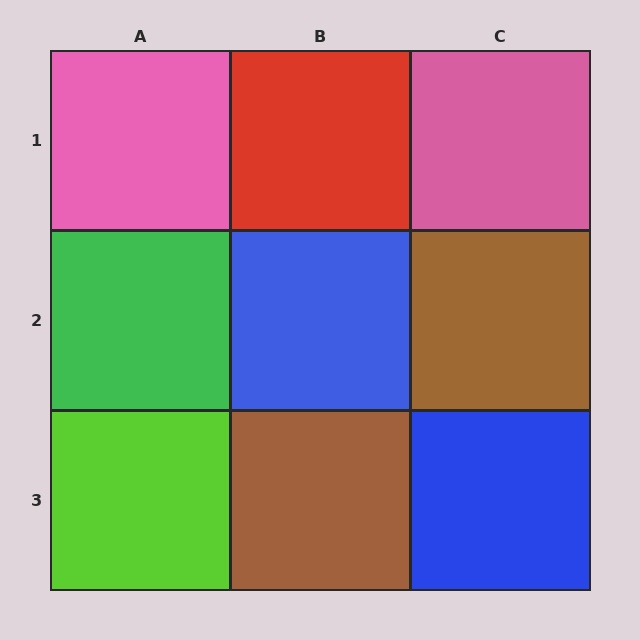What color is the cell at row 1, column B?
Red.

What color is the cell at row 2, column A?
Green.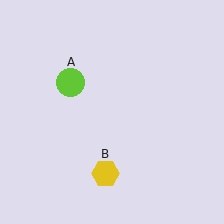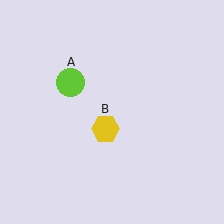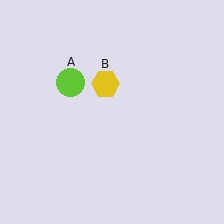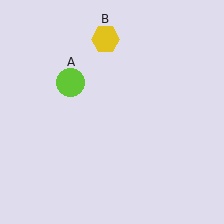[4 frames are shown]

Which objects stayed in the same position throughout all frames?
Lime circle (object A) remained stationary.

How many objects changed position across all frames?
1 object changed position: yellow hexagon (object B).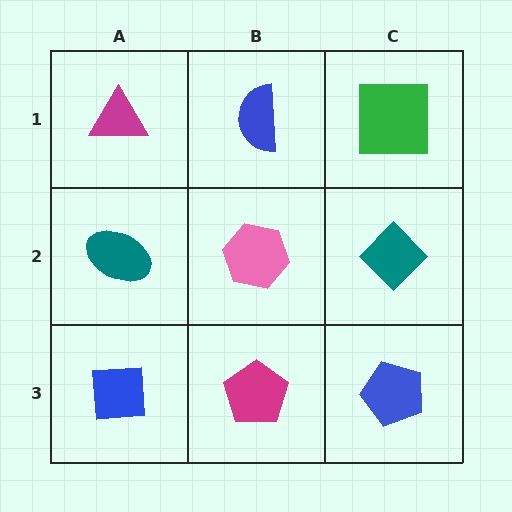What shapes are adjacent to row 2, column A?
A magenta triangle (row 1, column A), a blue square (row 3, column A), a pink hexagon (row 2, column B).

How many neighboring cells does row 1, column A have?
2.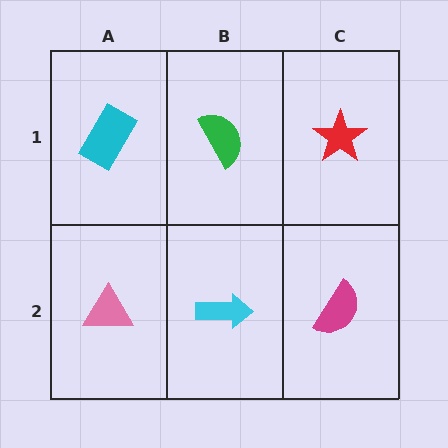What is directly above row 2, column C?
A red star.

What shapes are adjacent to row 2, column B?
A green semicircle (row 1, column B), a pink triangle (row 2, column A), a magenta semicircle (row 2, column C).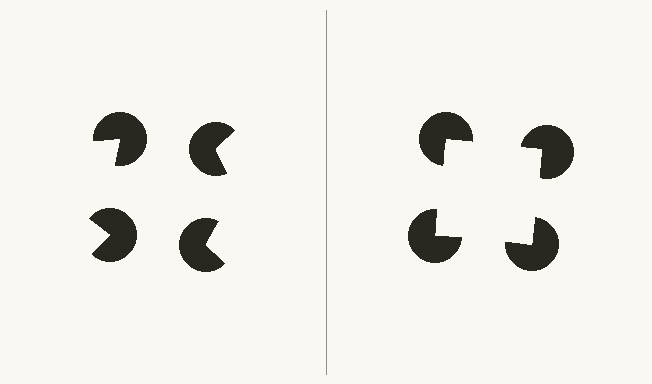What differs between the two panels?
The pac-man discs are positioned identically on both sides; only the wedge orientations differ. On the right they align to a square; on the left they are misaligned.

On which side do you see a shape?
An illusory square appears on the right side. On the left side the wedge cuts are rotated, so no coherent shape forms.